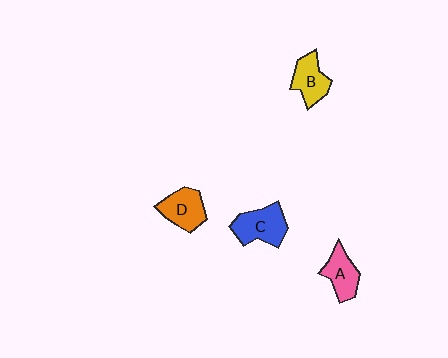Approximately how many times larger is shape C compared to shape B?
Approximately 1.2 times.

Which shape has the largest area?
Shape C (blue).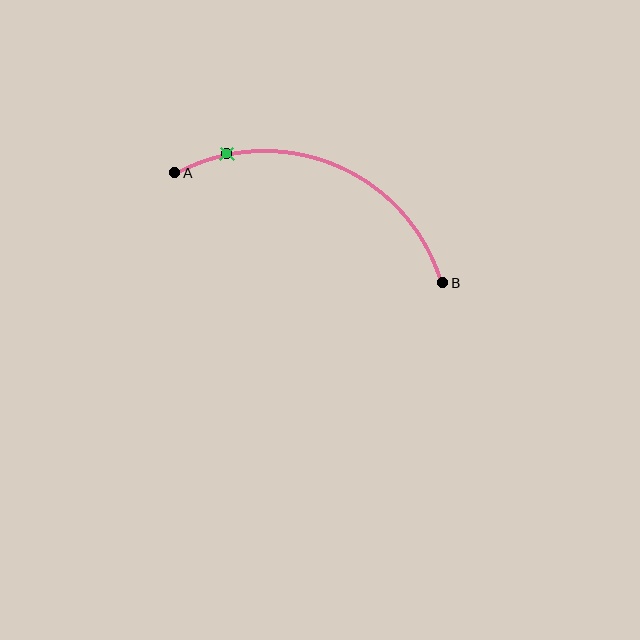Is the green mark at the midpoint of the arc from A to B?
No. The green mark lies on the arc but is closer to endpoint A. The arc midpoint would be at the point on the curve equidistant along the arc from both A and B.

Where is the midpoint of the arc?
The arc midpoint is the point on the curve farthest from the straight line joining A and B. It sits above that line.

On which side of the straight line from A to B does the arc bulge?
The arc bulges above the straight line connecting A and B.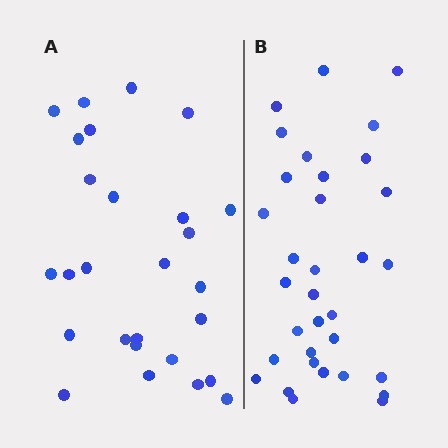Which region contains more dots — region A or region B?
Region B (the right region) has more dots.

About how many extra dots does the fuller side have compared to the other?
Region B has about 6 more dots than region A.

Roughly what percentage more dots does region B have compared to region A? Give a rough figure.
About 20% more.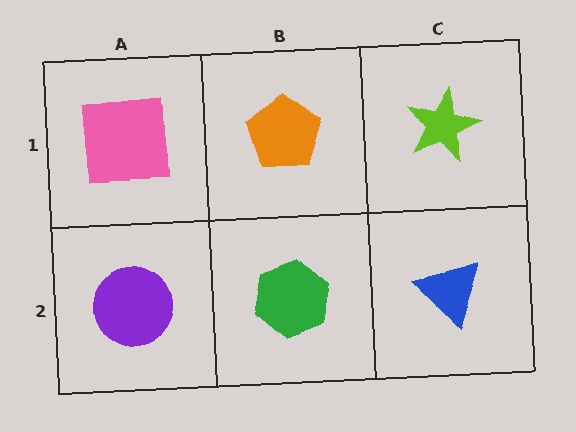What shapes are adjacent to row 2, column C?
A lime star (row 1, column C), a green hexagon (row 2, column B).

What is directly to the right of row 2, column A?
A green hexagon.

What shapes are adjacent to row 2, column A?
A pink square (row 1, column A), a green hexagon (row 2, column B).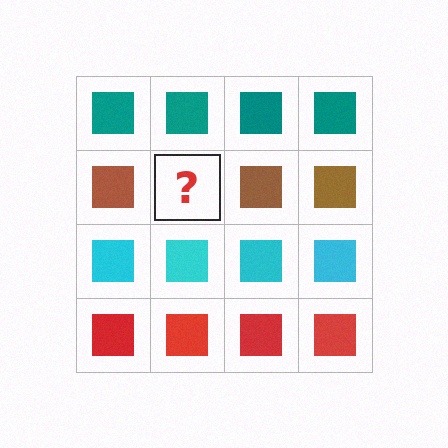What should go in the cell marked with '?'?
The missing cell should contain a brown square.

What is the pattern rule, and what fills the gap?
The rule is that each row has a consistent color. The gap should be filled with a brown square.